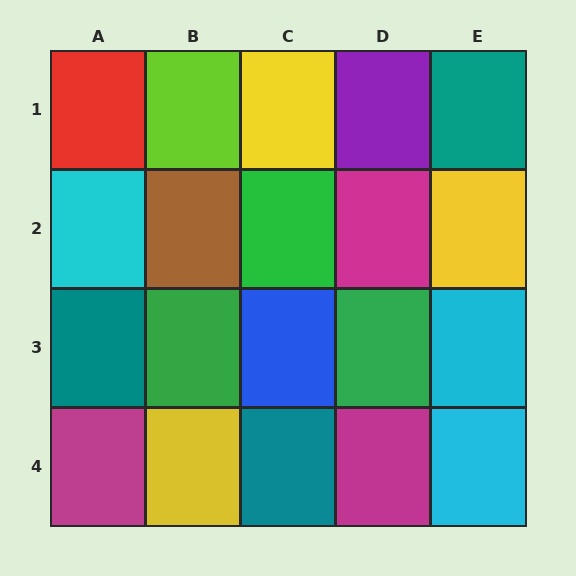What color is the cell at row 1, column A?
Red.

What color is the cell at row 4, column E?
Cyan.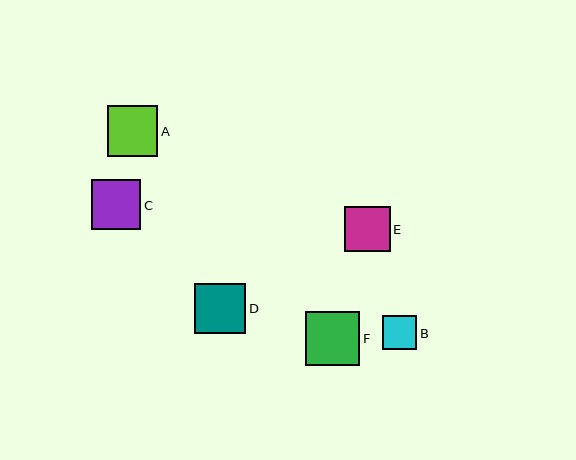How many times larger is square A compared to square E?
Square A is approximately 1.1 times the size of square E.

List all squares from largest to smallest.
From largest to smallest: F, D, A, C, E, B.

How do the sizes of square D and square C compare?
Square D and square C are approximately the same size.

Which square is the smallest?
Square B is the smallest with a size of approximately 34 pixels.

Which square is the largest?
Square F is the largest with a size of approximately 54 pixels.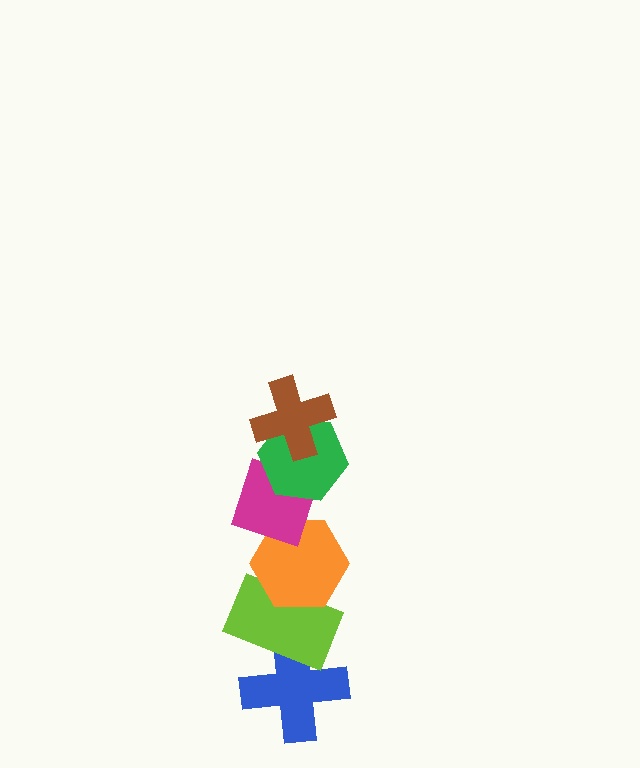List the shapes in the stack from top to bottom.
From top to bottom: the brown cross, the green hexagon, the magenta diamond, the orange hexagon, the lime rectangle, the blue cross.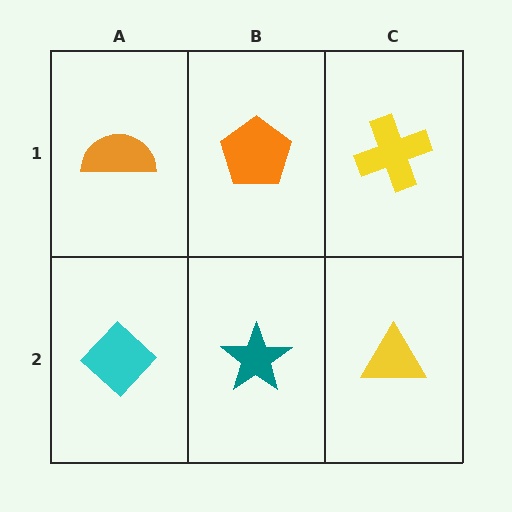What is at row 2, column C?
A yellow triangle.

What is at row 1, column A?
An orange semicircle.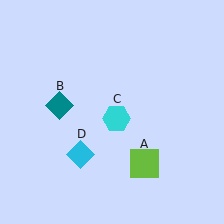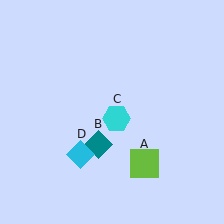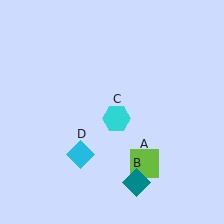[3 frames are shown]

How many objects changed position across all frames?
1 object changed position: teal diamond (object B).